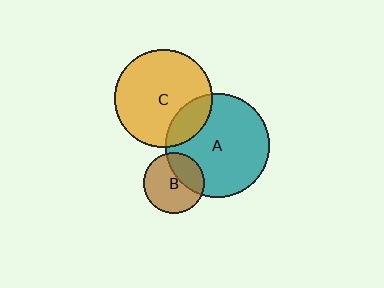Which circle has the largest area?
Circle A (teal).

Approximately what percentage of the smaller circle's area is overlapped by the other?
Approximately 35%.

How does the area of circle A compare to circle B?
Approximately 2.9 times.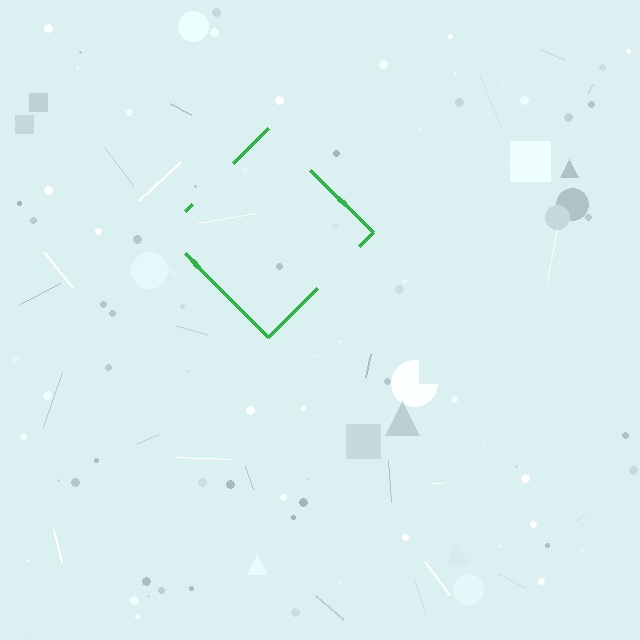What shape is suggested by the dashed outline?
The dashed outline suggests a diamond.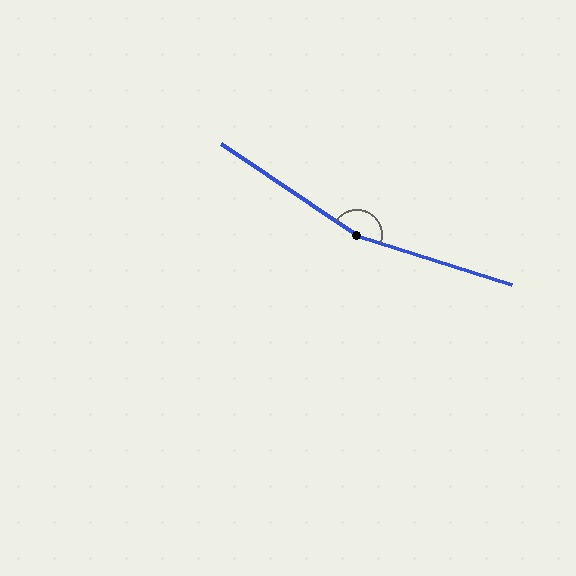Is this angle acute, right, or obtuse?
It is obtuse.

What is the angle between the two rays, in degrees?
Approximately 164 degrees.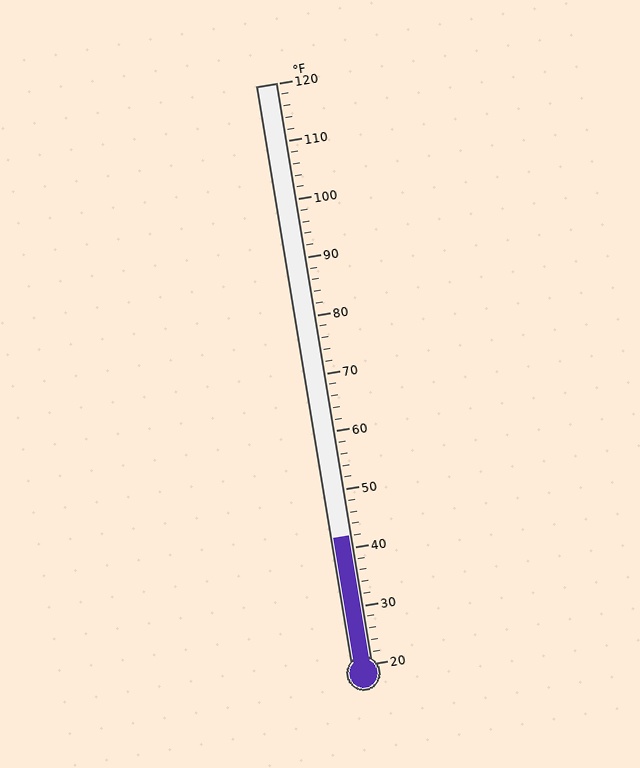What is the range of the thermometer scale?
The thermometer scale ranges from 20°F to 120°F.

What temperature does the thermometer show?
The thermometer shows approximately 42°F.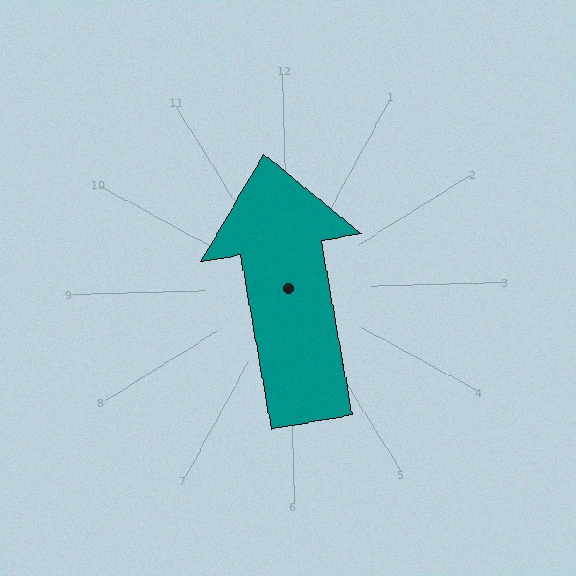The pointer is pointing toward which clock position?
Roughly 12 o'clock.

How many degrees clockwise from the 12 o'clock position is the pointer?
Approximately 351 degrees.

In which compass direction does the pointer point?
North.